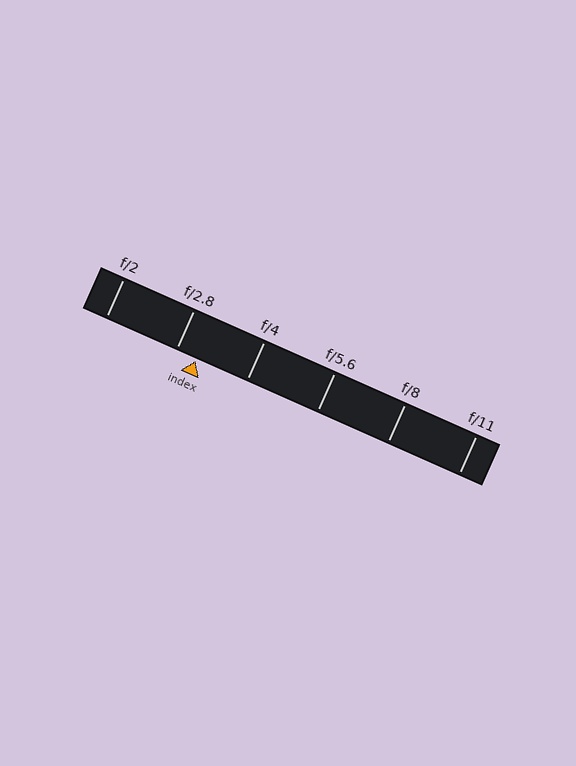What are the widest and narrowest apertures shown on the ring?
The widest aperture shown is f/2 and the narrowest is f/11.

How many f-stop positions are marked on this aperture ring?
There are 6 f-stop positions marked.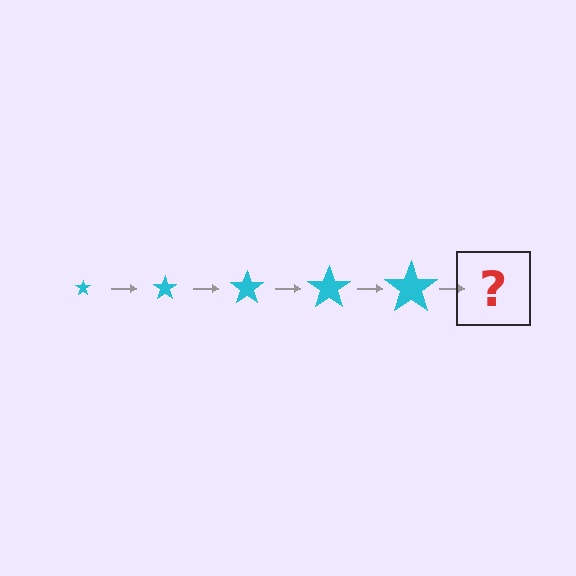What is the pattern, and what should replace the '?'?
The pattern is that the star gets progressively larger each step. The '?' should be a cyan star, larger than the previous one.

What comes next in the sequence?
The next element should be a cyan star, larger than the previous one.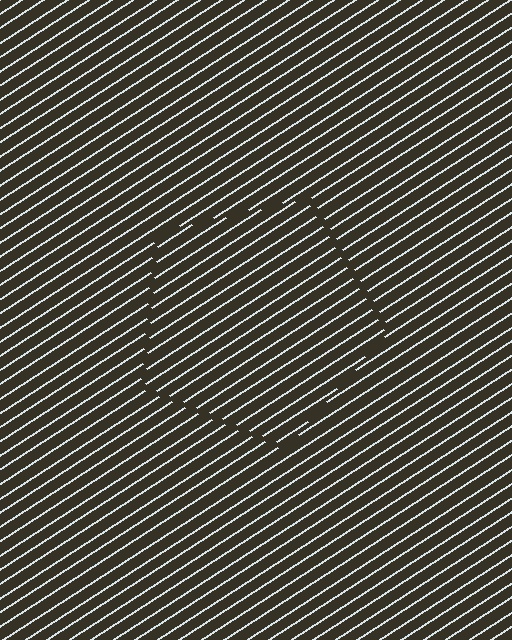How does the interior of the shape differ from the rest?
The interior of the shape contains the same grating, shifted by half a period — the contour is defined by the phase discontinuity where line-ends from the inner and outer gratings abut.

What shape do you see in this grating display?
An illusory pentagon. The interior of the shape contains the same grating, shifted by half a period — the contour is defined by the phase discontinuity where line-ends from the inner and outer gratings abut.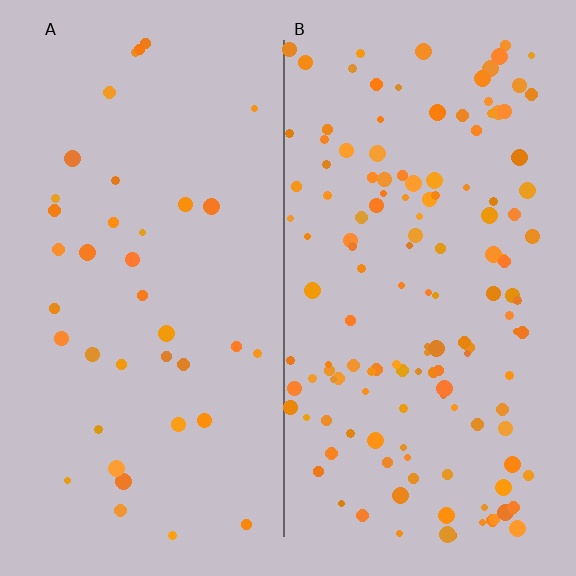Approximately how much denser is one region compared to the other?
Approximately 3.6× — region B over region A.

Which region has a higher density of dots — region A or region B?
B (the right).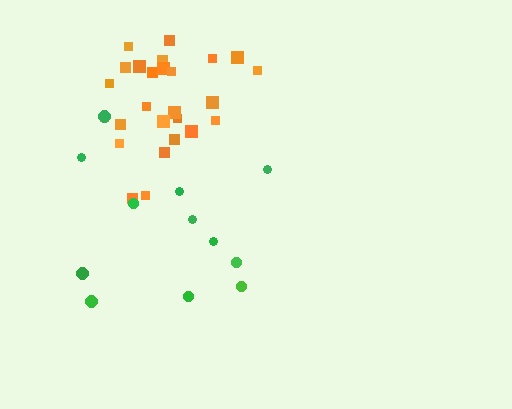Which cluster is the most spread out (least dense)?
Green.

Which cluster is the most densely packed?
Orange.